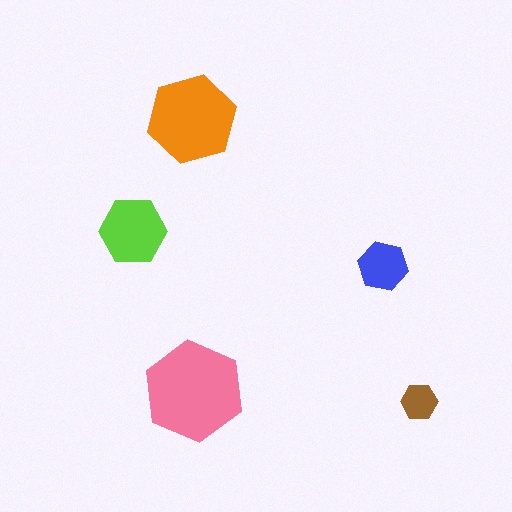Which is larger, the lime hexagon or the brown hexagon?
The lime one.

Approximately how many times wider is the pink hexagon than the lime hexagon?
About 1.5 times wider.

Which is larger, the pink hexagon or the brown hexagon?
The pink one.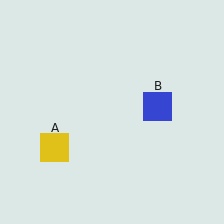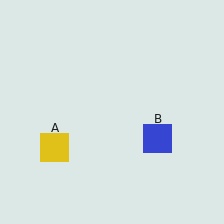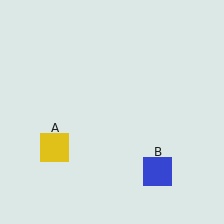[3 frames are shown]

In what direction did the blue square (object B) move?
The blue square (object B) moved down.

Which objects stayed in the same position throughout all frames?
Yellow square (object A) remained stationary.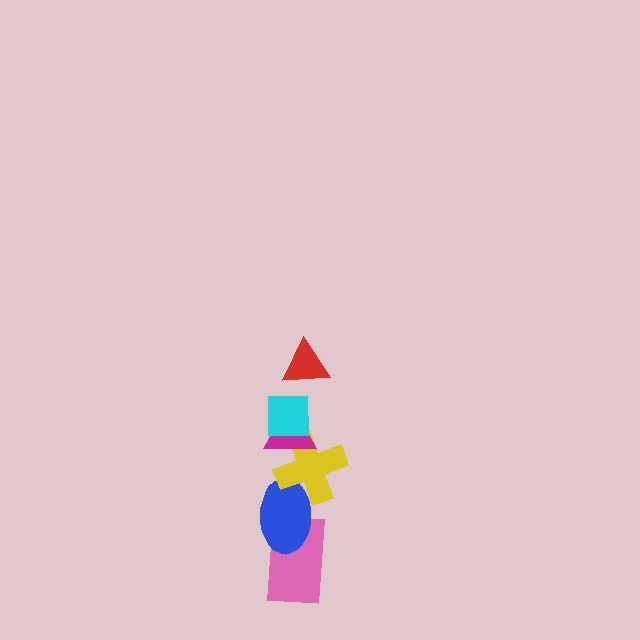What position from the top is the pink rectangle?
The pink rectangle is 6th from the top.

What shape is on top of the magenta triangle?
The cyan square is on top of the magenta triangle.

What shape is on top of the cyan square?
The red triangle is on top of the cyan square.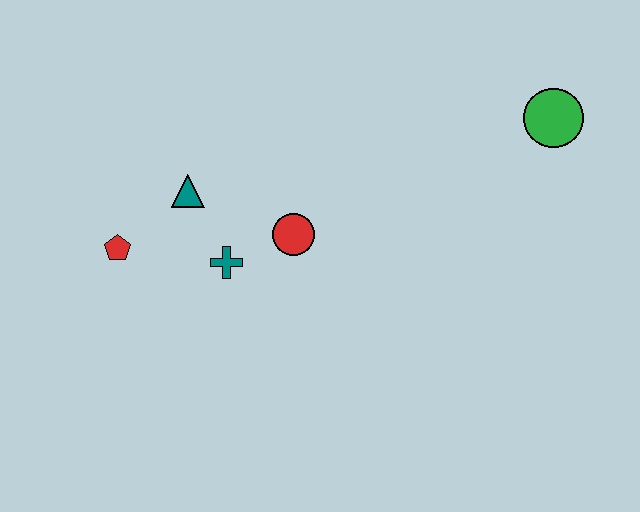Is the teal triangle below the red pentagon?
No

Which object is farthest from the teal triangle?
The green circle is farthest from the teal triangle.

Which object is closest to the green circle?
The red circle is closest to the green circle.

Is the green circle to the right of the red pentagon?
Yes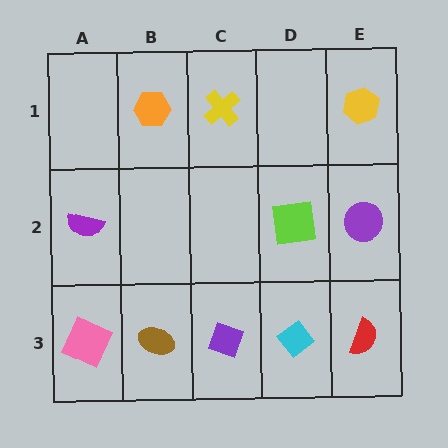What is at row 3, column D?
A cyan diamond.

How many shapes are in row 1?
3 shapes.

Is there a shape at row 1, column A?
No, that cell is empty.